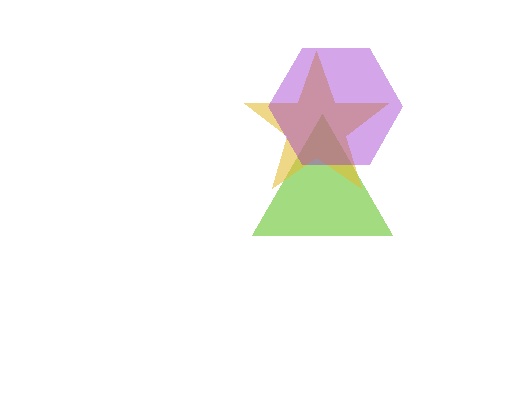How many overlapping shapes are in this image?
There are 3 overlapping shapes in the image.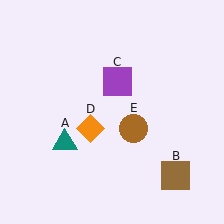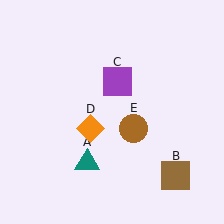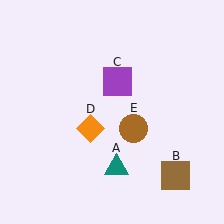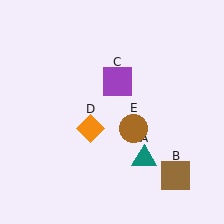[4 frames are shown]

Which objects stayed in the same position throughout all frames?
Brown square (object B) and purple square (object C) and orange diamond (object D) and brown circle (object E) remained stationary.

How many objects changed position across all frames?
1 object changed position: teal triangle (object A).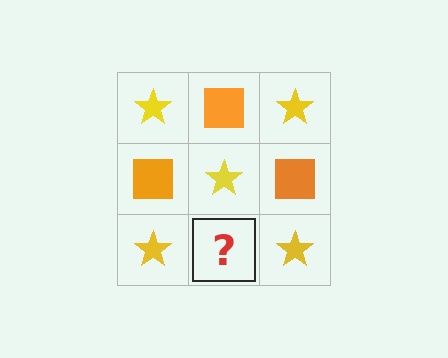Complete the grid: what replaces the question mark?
The question mark should be replaced with an orange square.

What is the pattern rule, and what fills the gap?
The rule is that it alternates yellow star and orange square in a checkerboard pattern. The gap should be filled with an orange square.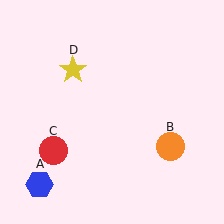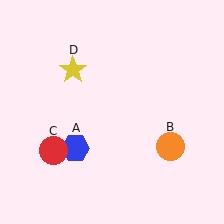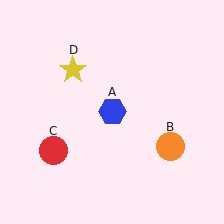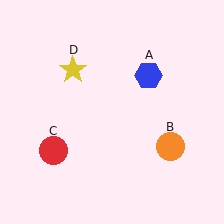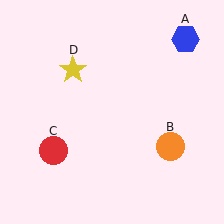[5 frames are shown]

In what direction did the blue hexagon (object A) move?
The blue hexagon (object A) moved up and to the right.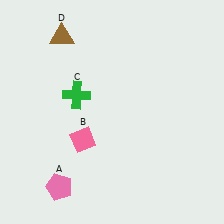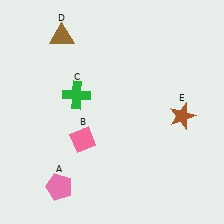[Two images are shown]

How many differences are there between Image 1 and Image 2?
There is 1 difference between the two images.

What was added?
A brown star (E) was added in Image 2.